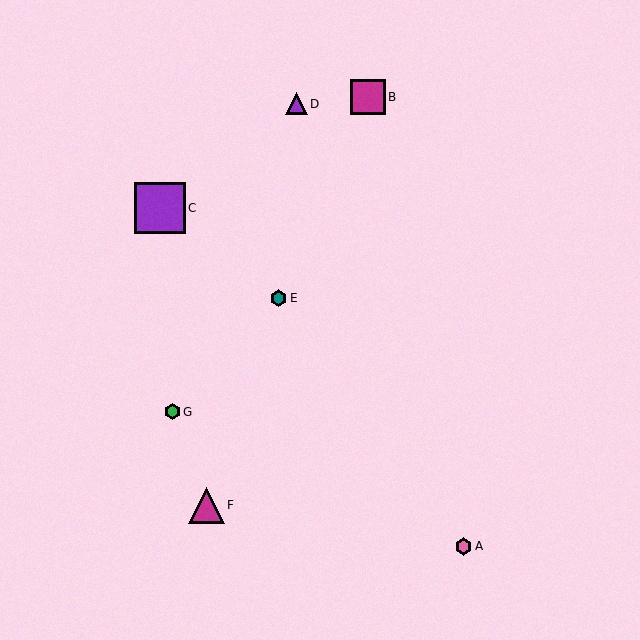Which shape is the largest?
The purple square (labeled C) is the largest.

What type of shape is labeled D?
Shape D is a purple triangle.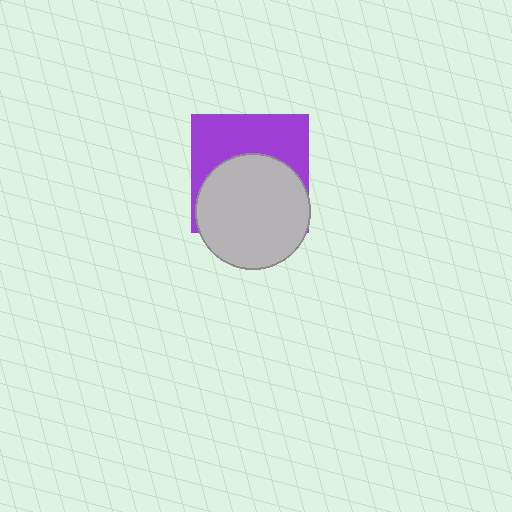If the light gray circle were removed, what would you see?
You would see the complete purple square.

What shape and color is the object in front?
The object in front is a light gray circle.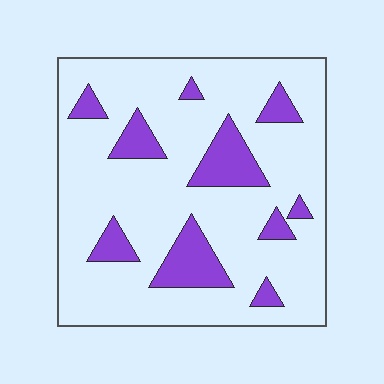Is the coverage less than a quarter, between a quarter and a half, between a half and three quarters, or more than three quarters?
Less than a quarter.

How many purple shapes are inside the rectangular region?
10.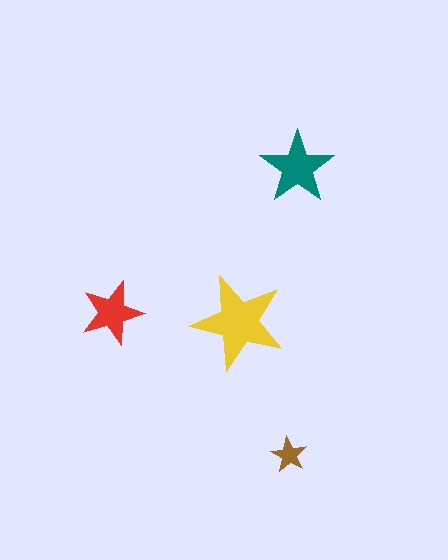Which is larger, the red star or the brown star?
The red one.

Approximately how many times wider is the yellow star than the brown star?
About 2.5 times wider.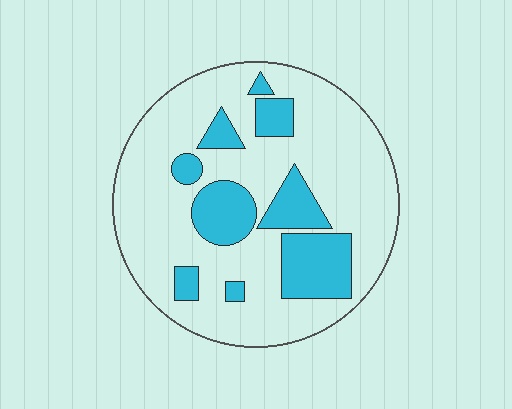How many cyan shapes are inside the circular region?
9.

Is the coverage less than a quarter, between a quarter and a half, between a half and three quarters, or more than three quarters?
Less than a quarter.